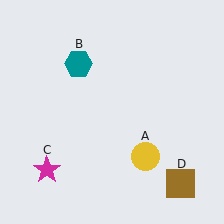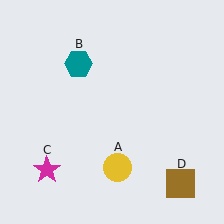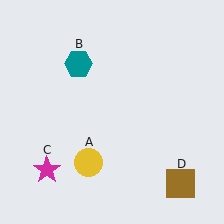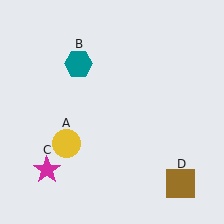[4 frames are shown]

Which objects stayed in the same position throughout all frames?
Teal hexagon (object B) and magenta star (object C) and brown square (object D) remained stationary.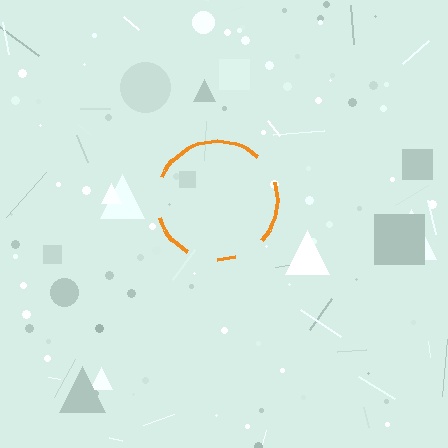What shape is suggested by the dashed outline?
The dashed outline suggests a circle.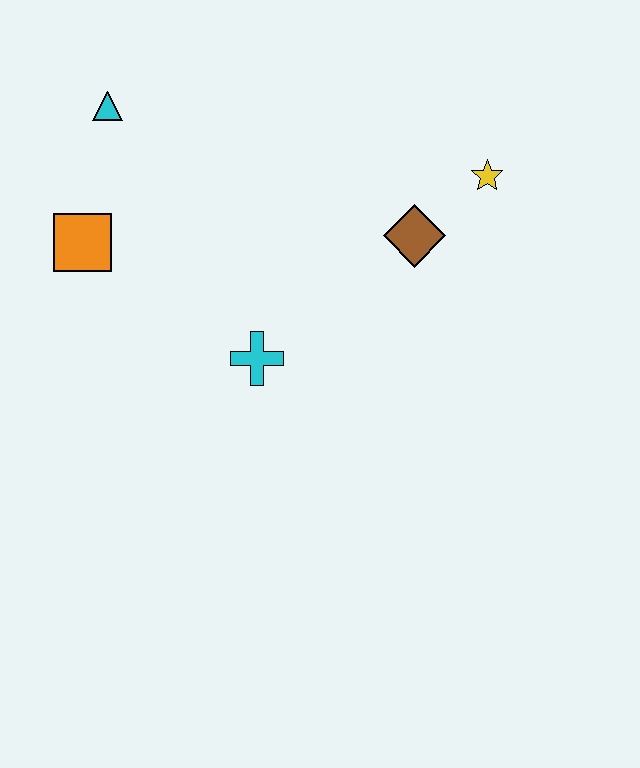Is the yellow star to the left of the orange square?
No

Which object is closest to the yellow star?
The brown diamond is closest to the yellow star.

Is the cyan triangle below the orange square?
No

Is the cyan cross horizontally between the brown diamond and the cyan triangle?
Yes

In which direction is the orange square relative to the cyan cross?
The orange square is to the left of the cyan cross.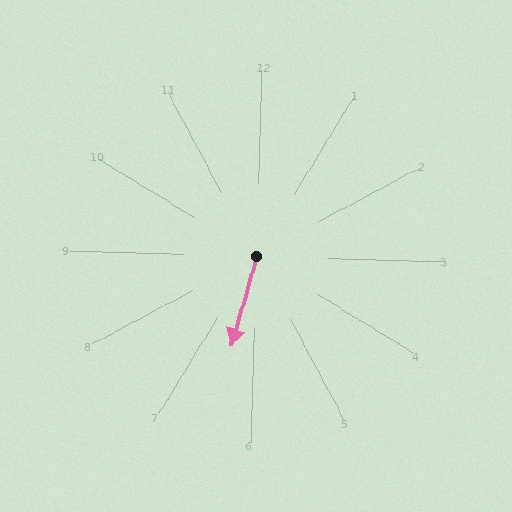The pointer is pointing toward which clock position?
Roughly 6 o'clock.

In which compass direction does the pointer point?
South.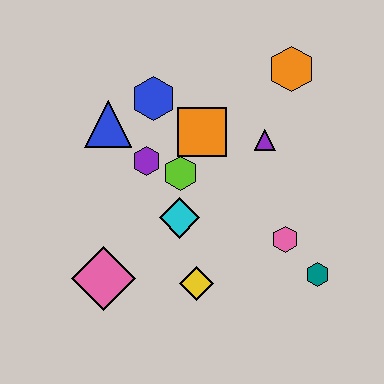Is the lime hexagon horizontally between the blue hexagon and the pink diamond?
No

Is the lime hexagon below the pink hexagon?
No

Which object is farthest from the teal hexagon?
The blue triangle is farthest from the teal hexagon.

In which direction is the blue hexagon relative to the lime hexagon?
The blue hexagon is above the lime hexagon.